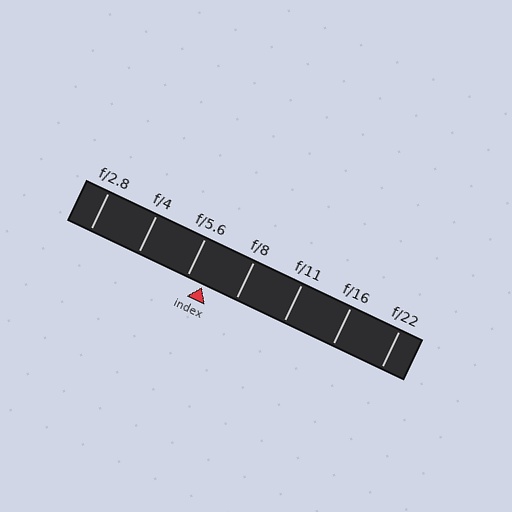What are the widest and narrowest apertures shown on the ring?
The widest aperture shown is f/2.8 and the narrowest is f/22.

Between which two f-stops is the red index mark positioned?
The index mark is between f/5.6 and f/8.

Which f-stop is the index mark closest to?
The index mark is closest to f/5.6.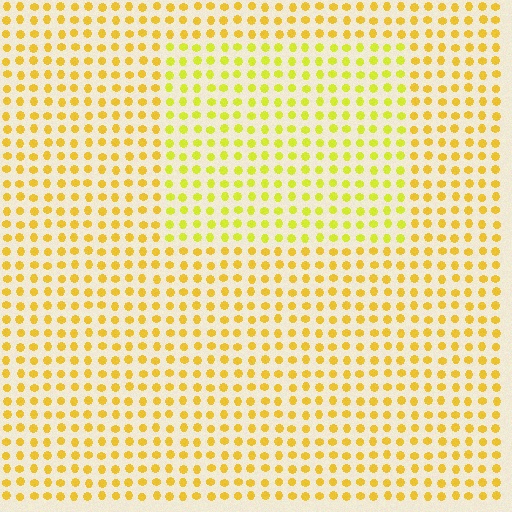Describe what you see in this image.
The image is filled with small yellow elements in a uniform arrangement. A rectangle-shaped region is visible where the elements are tinted to a slightly different hue, forming a subtle color boundary.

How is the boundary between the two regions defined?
The boundary is defined purely by a slight shift in hue (about 22 degrees). Spacing, size, and orientation are identical on both sides.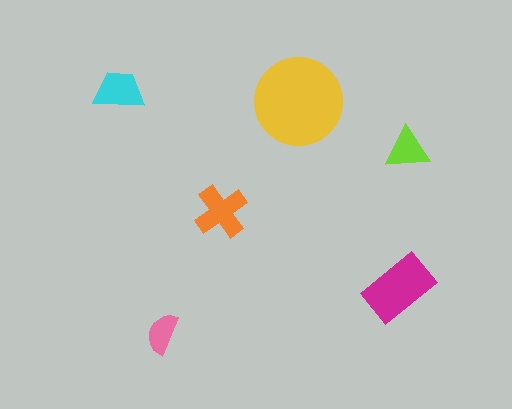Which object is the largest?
The yellow circle.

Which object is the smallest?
The pink semicircle.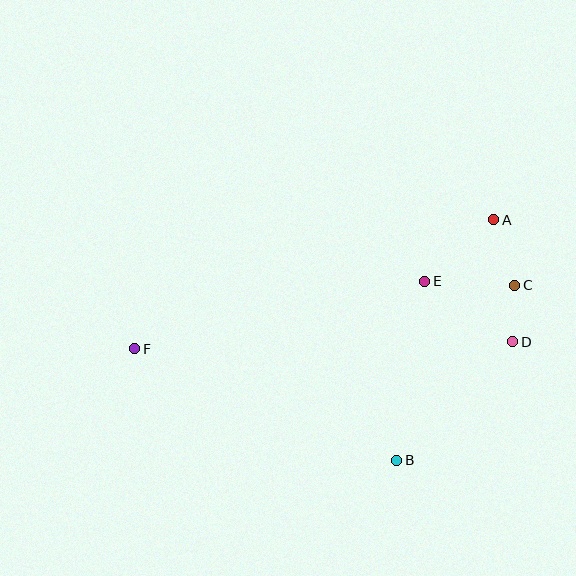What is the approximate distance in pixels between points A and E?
The distance between A and E is approximately 92 pixels.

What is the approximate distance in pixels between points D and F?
The distance between D and F is approximately 378 pixels.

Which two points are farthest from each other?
Points C and F are farthest from each other.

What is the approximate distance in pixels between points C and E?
The distance between C and E is approximately 90 pixels.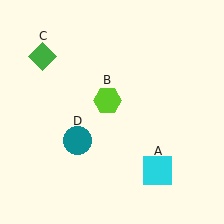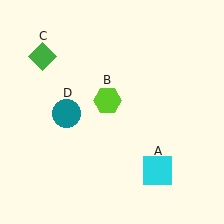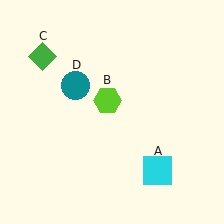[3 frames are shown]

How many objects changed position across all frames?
1 object changed position: teal circle (object D).